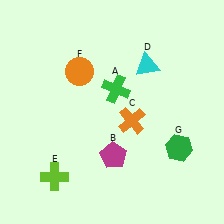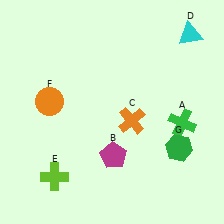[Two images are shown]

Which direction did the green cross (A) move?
The green cross (A) moved right.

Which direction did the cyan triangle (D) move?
The cyan triangle (D) moved right.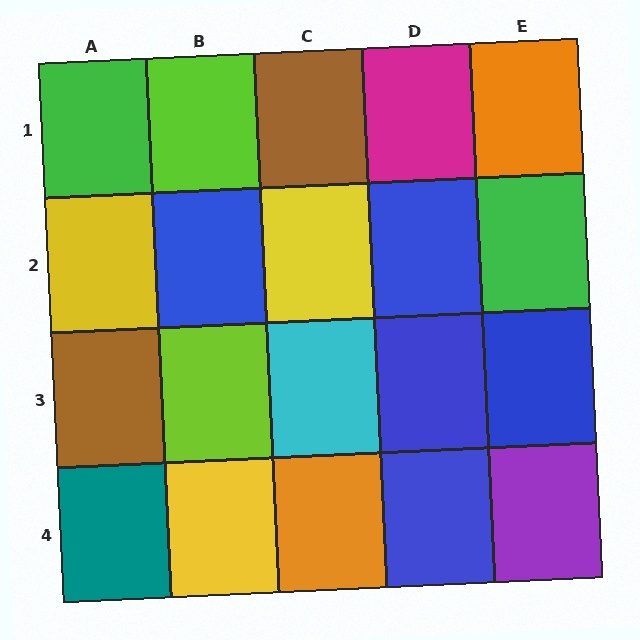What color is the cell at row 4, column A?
Teal.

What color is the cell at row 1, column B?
Lime.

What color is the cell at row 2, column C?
Yellow.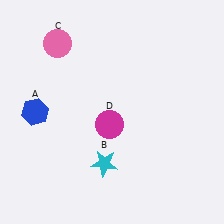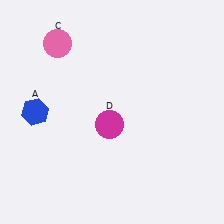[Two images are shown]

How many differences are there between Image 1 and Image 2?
There is 1 difference between the two images.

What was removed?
The cyan star (B) was removed in Image 2.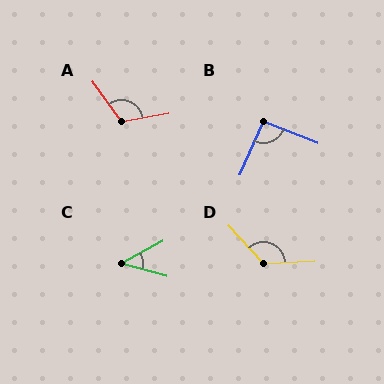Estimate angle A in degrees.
Approximately 115 degrees.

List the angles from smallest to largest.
C (44°), B (93°), A (115°), D (130°).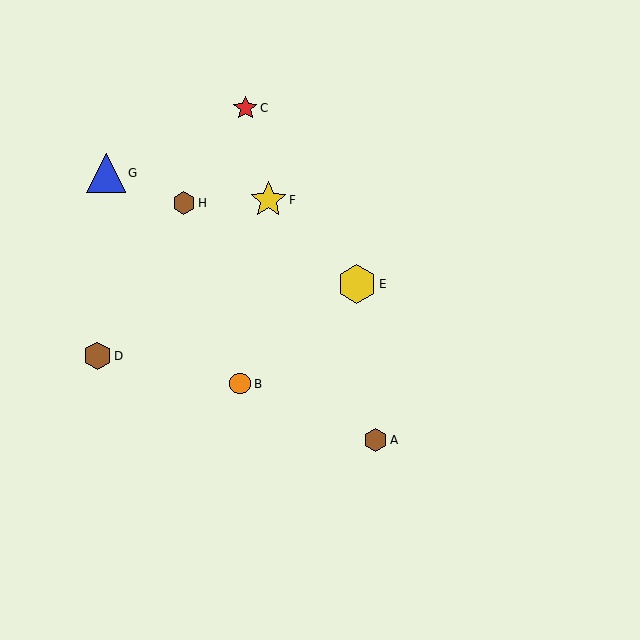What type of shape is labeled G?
Shape G is a blue triangle.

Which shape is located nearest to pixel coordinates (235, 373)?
The orange circle (labeled B) at (240, 384) is nearest to that location.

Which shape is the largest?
The blue triangle (labeled G) is the largest.